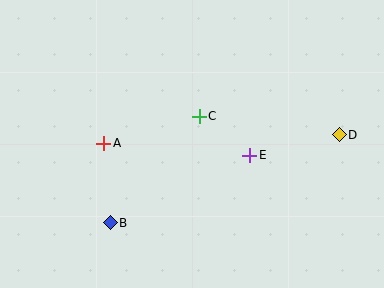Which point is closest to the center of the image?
Point C at (199, 116) is closest to the center.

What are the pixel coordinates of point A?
Point A is at (104, 143).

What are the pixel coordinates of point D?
Point D is at (339, 135).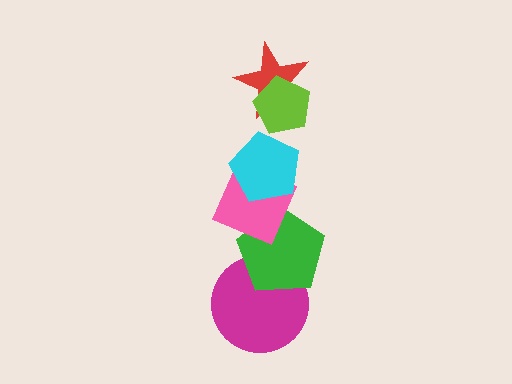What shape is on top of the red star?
The lime pentagon is on top of the red star.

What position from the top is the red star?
The red star is 2nd from the top.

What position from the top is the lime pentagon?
The lime pentagon is 1st from the top.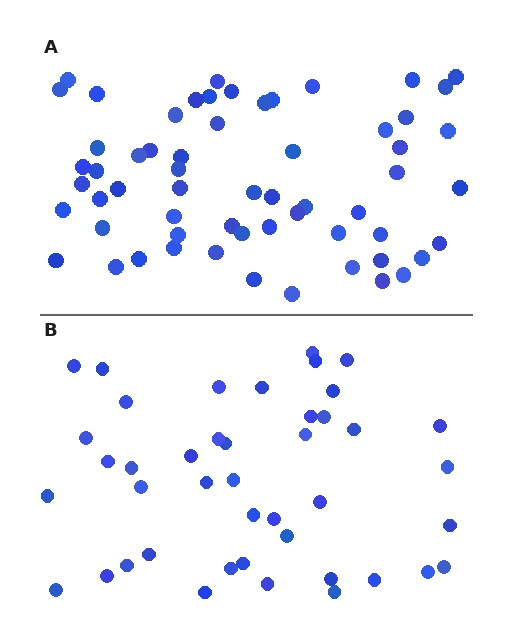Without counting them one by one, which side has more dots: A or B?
Region A (the top region) has more dots.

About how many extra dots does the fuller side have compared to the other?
Region A has approximately 15 more dots than region B.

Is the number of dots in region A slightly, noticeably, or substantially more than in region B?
Region A has noticeably more, but not dramatically so. The ratio is roughly 1.4 to 1.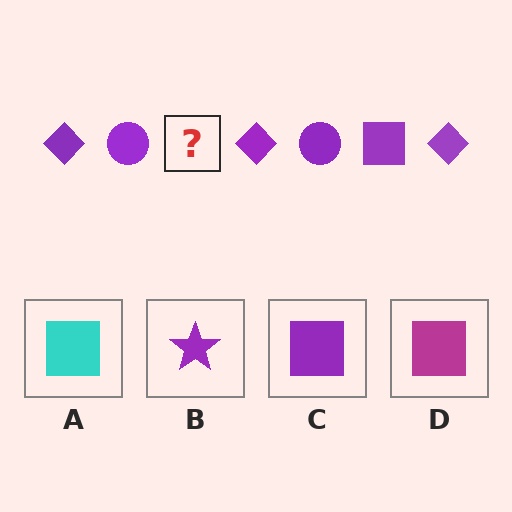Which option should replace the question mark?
Option C.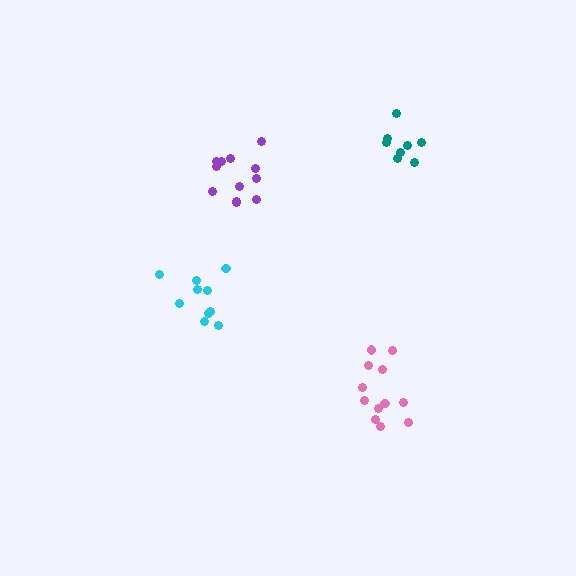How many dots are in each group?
Group 1: 12 dots, Group 2: 12 dots, Group 3: 8 dots, Group 4: 10 dots (42 total).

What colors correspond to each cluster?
The clusters are colored: pink, purple, teal, cyan.